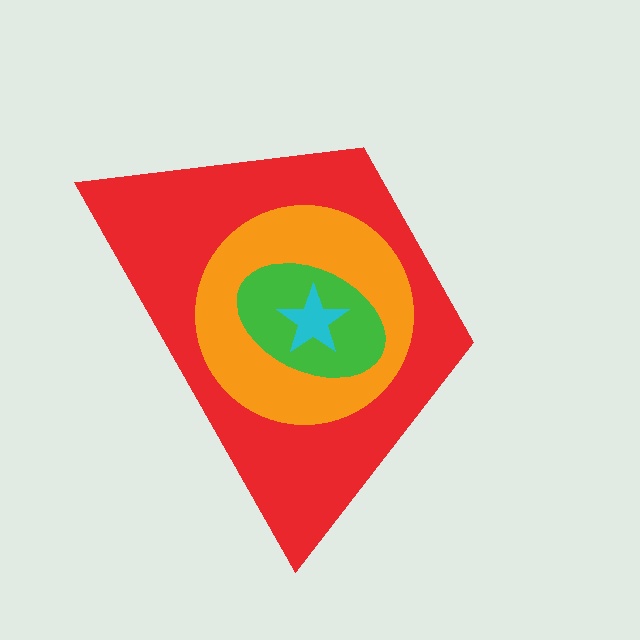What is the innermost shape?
The cyan star.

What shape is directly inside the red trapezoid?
The orange circle.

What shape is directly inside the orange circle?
The green ellipse.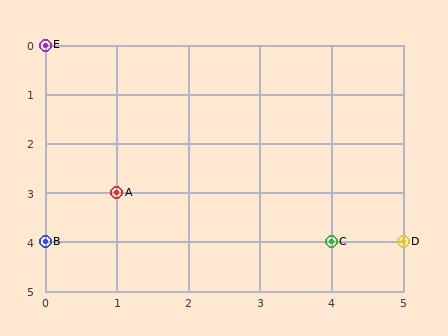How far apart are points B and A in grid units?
Points B and A are 1 column and 1 row apart (about 1.4 grid units diagonally).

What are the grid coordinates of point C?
Point C is at grid coordinates (4, 4).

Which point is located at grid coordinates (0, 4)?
Point B is at (0, 4).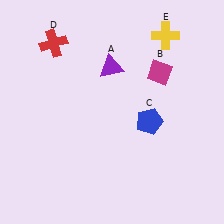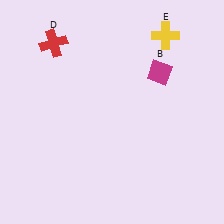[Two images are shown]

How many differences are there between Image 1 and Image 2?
There are 2 differences between the two images.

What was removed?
The blue pentagon (C), the purple triangle (A) were removed in Image 2.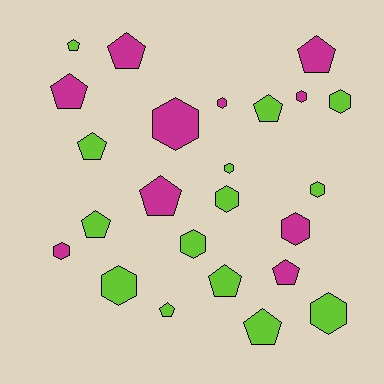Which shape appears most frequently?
Hexagon, with 12 objects.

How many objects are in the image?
There are 24 objects.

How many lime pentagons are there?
There are 7 lime pentagons.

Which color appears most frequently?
Lime, with 14 objects.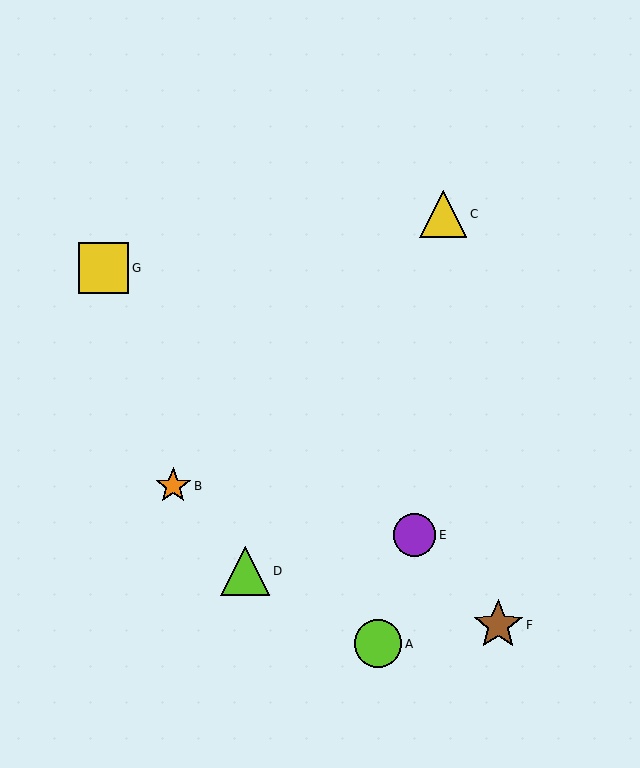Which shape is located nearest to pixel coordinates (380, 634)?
The lime circle (labeled A) at (378, 644) is nearest to that location.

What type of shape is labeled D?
Shape D is a lime triangle.